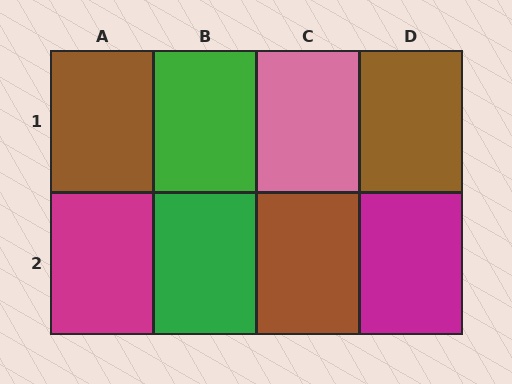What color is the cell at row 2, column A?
Magenta.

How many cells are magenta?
2 cells are magenta.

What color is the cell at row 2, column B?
Green.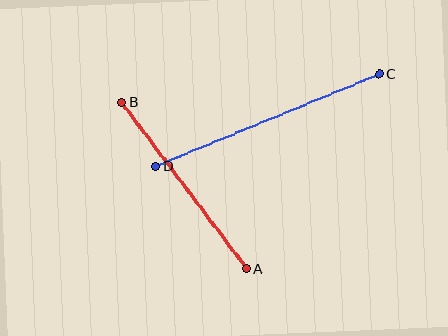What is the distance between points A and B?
The distance is approximately 208 pixels.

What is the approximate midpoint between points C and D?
The midpoint is at approximately (268, 120) pixels.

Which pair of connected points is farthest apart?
Points C and D are farthest apart.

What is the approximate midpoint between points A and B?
The midpoint is at approximately (184, 186) pixels.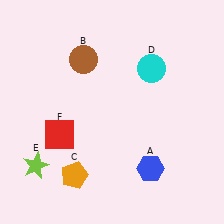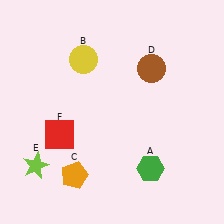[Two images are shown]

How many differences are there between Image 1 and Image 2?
There are 3 differences between the two images.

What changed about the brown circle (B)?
In Image 1, B is brown. In Image 2, it changed to yellow.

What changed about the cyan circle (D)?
In Image 1, D is cyan. In Image 2, it changed to brown.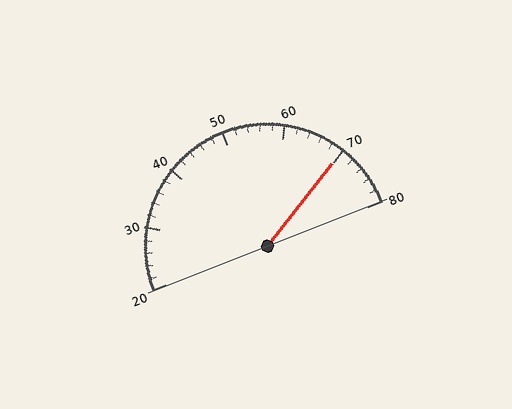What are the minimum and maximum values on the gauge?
The gauge ranges from 20 to 80.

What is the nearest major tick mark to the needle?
The nearest major tick mark is 70.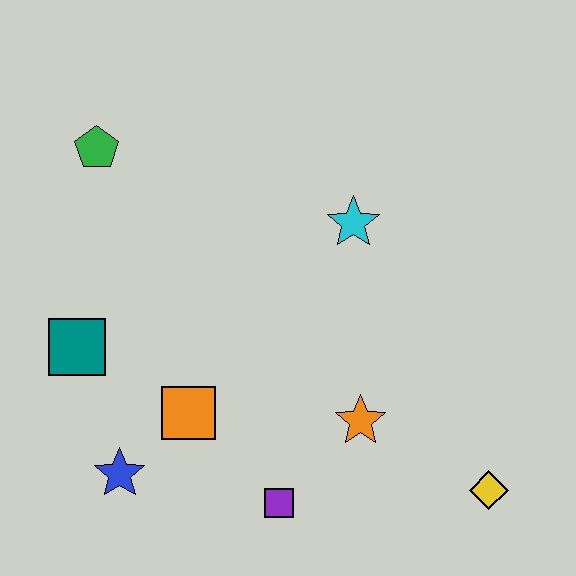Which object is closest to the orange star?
The purple square is closest to the orange star.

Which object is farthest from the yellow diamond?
The green pentagon is farthest from the yellow diamond.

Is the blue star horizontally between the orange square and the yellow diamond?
No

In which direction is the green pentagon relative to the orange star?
The green pentagon is above the orange star.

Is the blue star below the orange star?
Yes